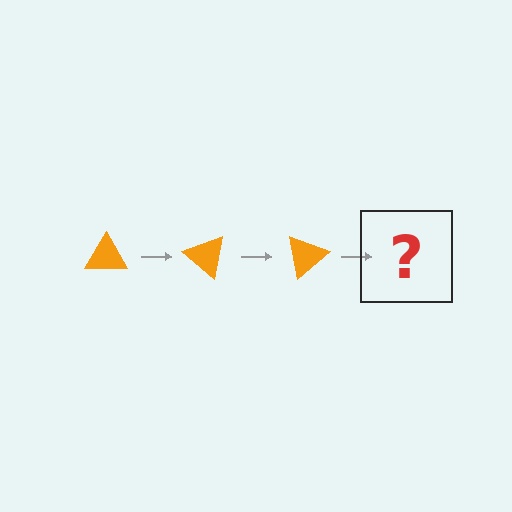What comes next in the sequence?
The next element should be an orange triangle rotated 120 degrees.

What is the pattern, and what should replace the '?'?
The pattern is that the triangle rotates 40 degrees each step. The '?' should be an orange triangle rotated 120 degrees.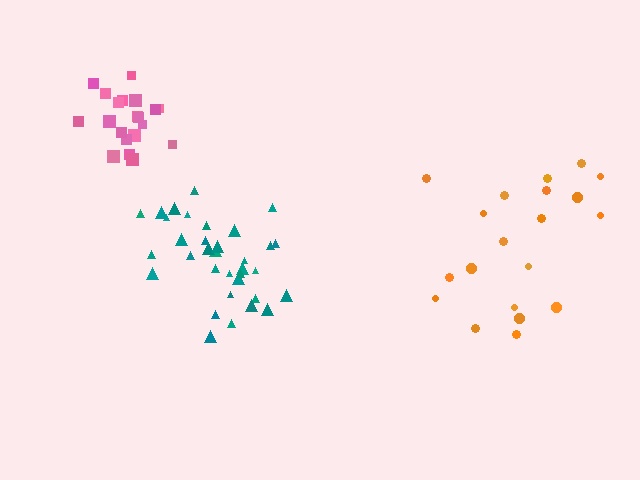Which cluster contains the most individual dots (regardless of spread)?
Teal (34).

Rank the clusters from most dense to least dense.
pink, teal, orange.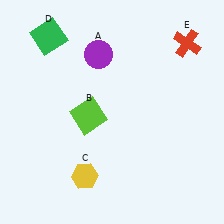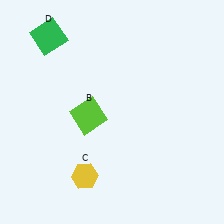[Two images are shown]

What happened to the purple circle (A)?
The purple circle (A) was removed in Image 2. It was in the top-left area of Image 1.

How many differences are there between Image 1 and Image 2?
There are 2 differences between the two images.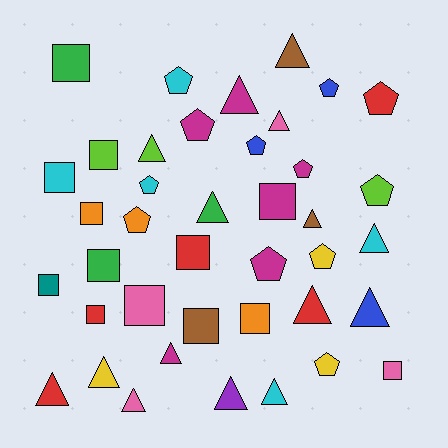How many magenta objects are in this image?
There are 6 magenta objects.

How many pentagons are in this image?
There are 12 pentagons.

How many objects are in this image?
There are 40 objects.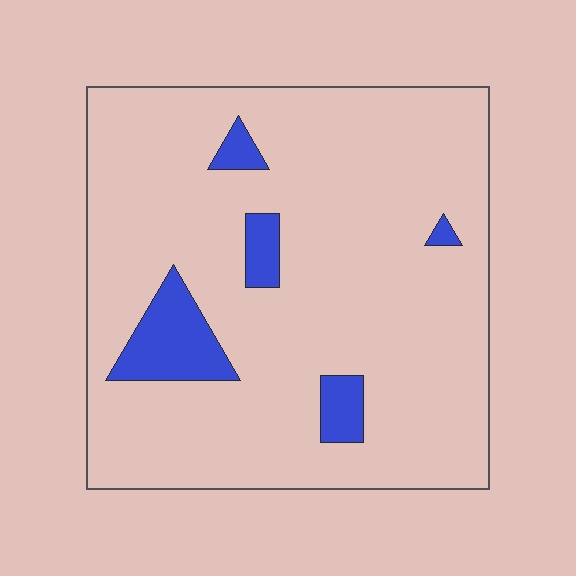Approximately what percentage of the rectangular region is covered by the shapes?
Approximately 10%.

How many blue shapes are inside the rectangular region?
5.